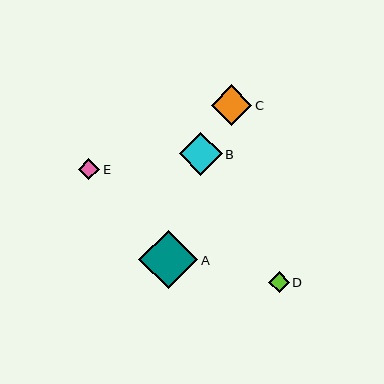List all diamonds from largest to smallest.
From largest to smallest: A, B, C, E, D.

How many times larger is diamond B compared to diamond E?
Diamond B is approximately 2.0 times the size of diamond E.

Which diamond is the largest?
Diamond A is the largest with a size of approximately 59 pixels.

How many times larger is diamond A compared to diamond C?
Diamond A is approximately 1.5 times the size of diamond C.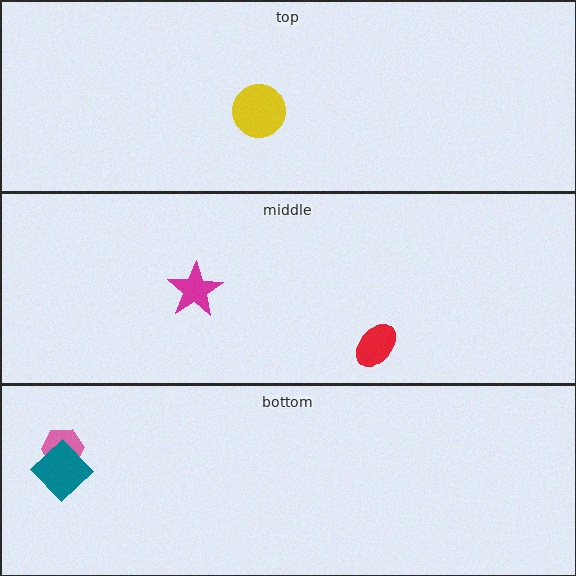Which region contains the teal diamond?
The bottom region.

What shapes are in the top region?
The yellow circle.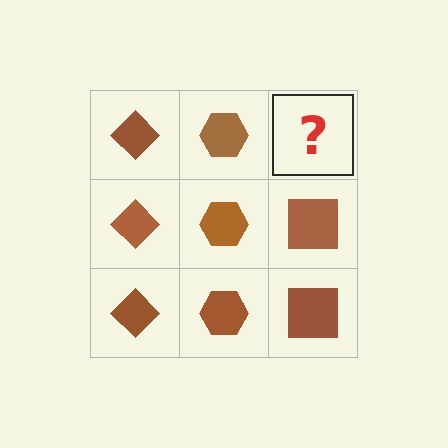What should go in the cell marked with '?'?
The missing cell should contain a brown square.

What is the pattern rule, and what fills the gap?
The rule is that each column has a consistent shape. The gap should be filled with a brown square.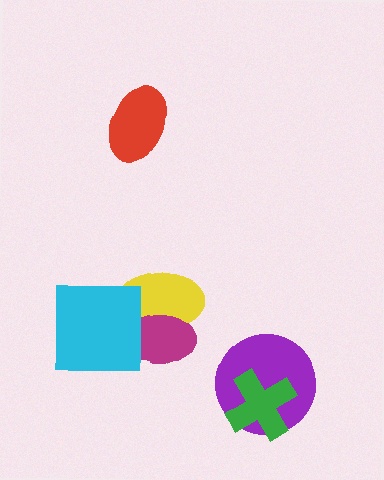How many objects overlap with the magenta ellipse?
3 objects overlap with the magenta ellipse.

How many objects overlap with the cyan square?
3 objects overlap with the cyan square.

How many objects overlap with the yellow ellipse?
3 objects overlap with the yellow ellipse.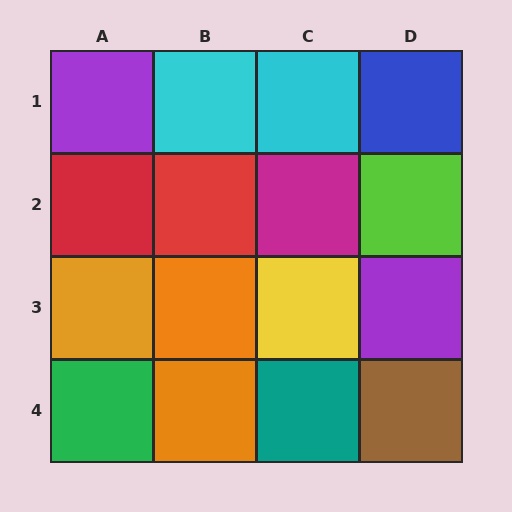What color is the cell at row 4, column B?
Orange.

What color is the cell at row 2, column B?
Red.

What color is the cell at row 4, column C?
Teal.